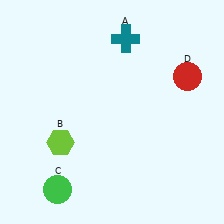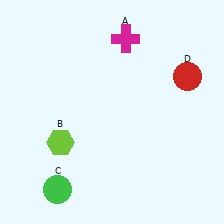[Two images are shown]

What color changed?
The cross (A) changed from teal in Image 1 to magenta in Image 2.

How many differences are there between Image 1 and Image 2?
There is 1 difference between the two images.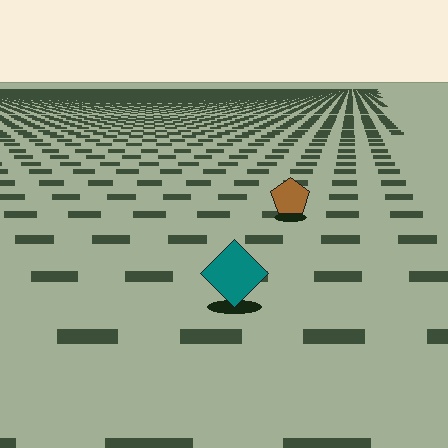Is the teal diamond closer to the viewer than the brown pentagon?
Yes. The teal diamond is closer — you can tell from the texture gradient: the ground texture is coarser near it.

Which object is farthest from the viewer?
The brown pentagon is farthest from the viewer. It appears smaller and the ground texture around it is denser.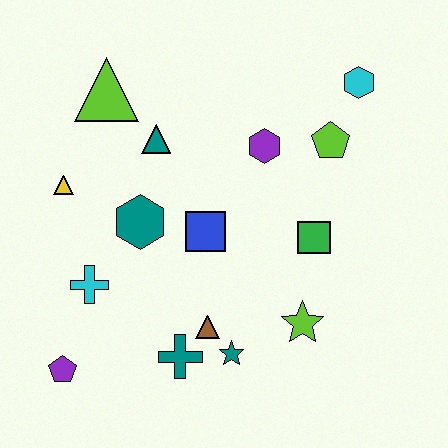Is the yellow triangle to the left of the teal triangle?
Yes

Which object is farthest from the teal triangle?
The purple pentagon is farthest from the teal triangle.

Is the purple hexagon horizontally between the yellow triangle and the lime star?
Yes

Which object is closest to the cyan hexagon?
The lime pentagon is closest to the cyan hexagon.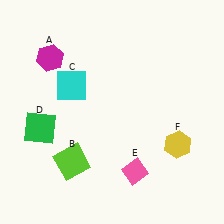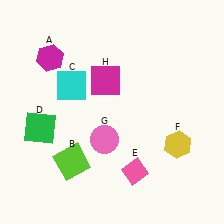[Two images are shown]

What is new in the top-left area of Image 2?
A magenta square (H) was added in the top-left area of Image 2.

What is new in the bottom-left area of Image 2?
A pink circle (G) was added in the bottom-left area of Image 2.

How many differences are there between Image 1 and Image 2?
There are 2 differences between the two images.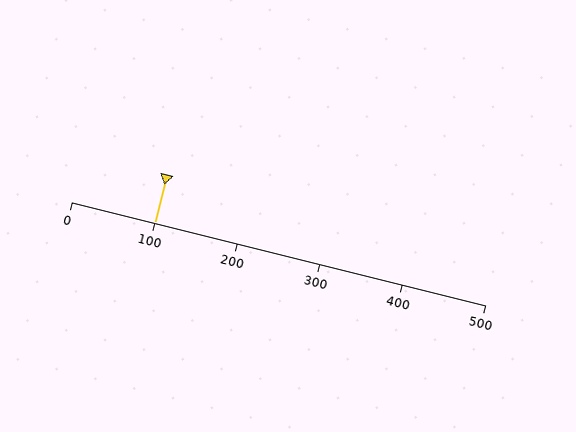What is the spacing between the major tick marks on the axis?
The major ticks are spaced 100 apart.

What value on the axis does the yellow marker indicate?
The marker indicates approximately 100.